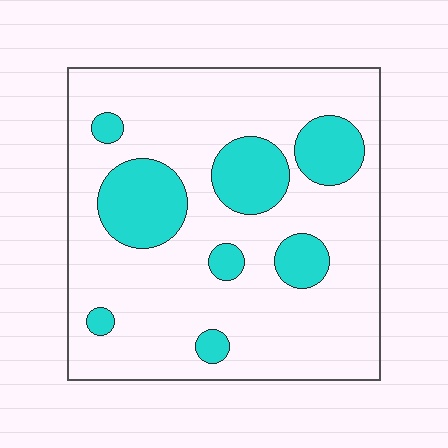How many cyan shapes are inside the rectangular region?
8.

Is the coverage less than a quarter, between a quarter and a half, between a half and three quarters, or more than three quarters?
Less than a quarter.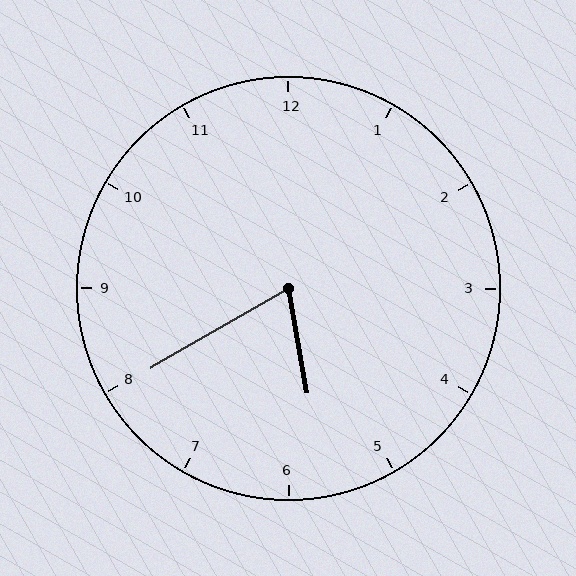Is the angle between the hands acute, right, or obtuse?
It is acute.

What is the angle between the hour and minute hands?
Approximately 70 degrees.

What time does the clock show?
5:40.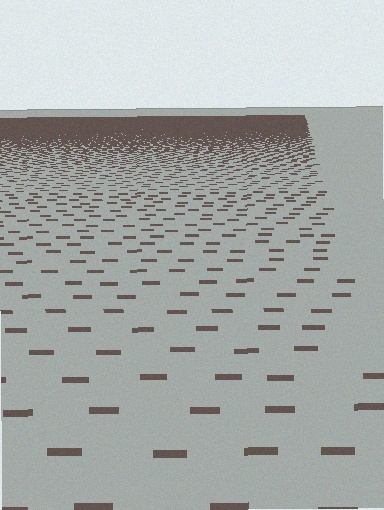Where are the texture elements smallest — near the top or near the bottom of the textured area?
Near the top.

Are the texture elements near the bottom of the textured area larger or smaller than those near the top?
Larger. Near the bottom, elements are closer to the viewer and appear at a bigger on-screen size.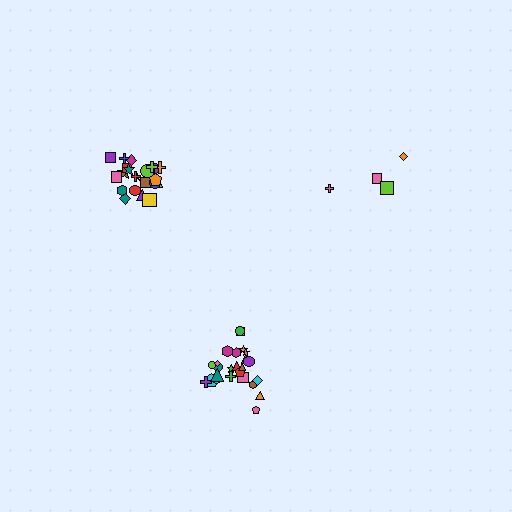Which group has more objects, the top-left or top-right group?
The top-left group.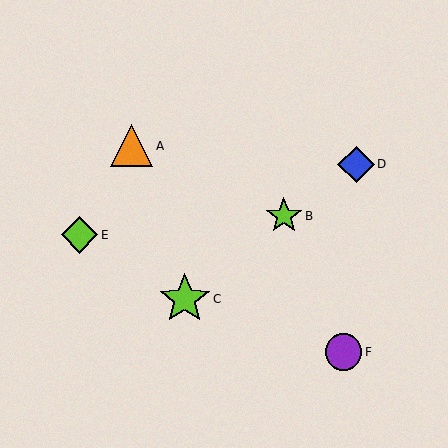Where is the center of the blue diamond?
The center of the blue diamond is at (356, 164).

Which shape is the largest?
The lime star (labeled C) is the largest.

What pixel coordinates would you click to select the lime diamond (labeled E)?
Click at (79, 235) to select the lime diamond E.